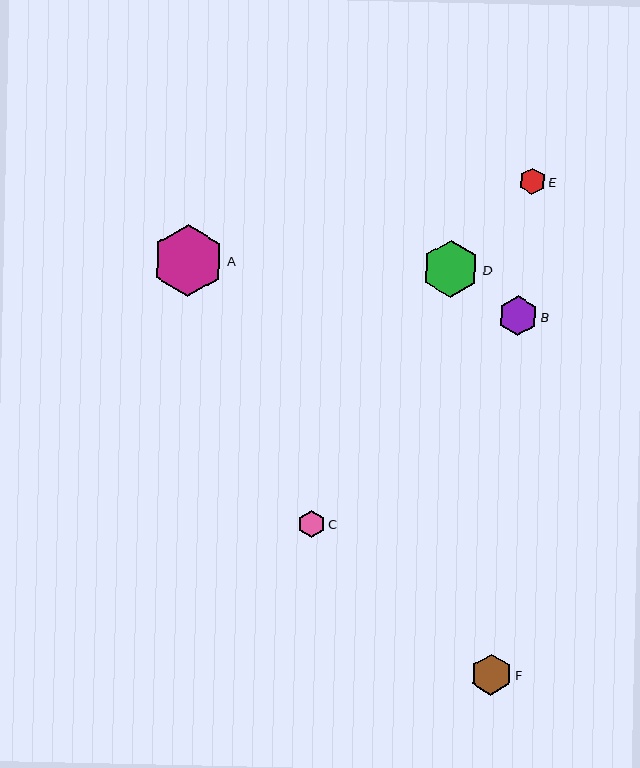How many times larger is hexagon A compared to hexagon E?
Hexagon A is approximately 2.7 times the size of hexagon E.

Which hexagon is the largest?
Hexagon A is the largest with a size of approximately 72 pixels.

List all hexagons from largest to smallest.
From largest to smallest: A, D, F, B, C, E.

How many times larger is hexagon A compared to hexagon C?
Hexagon A is approximately 2.6 times the size of hexagon C.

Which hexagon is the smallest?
Hexagon E is the smallest with a size of approximately 26 pixels.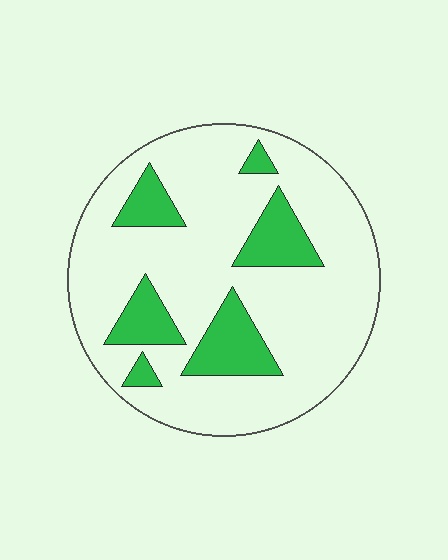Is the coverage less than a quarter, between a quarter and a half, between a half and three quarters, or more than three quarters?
Less than a quarter.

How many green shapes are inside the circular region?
6.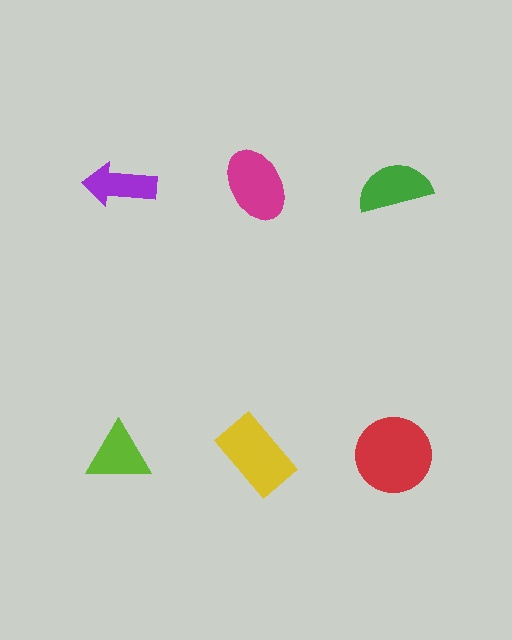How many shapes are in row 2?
3 shapes.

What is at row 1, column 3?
A green semicircle.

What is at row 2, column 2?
A yellow rectangle.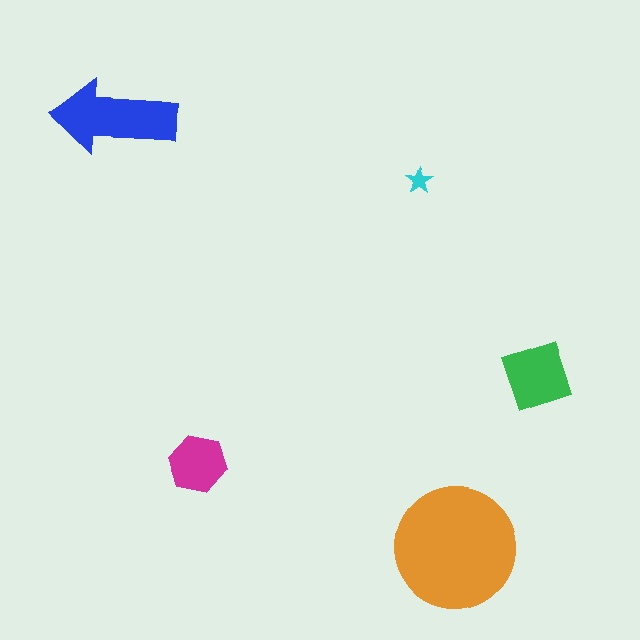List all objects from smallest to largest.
The cyan star, the magenta hexagon, the green diamond, the blue arrow, the orange circle.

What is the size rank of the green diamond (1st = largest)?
3rd.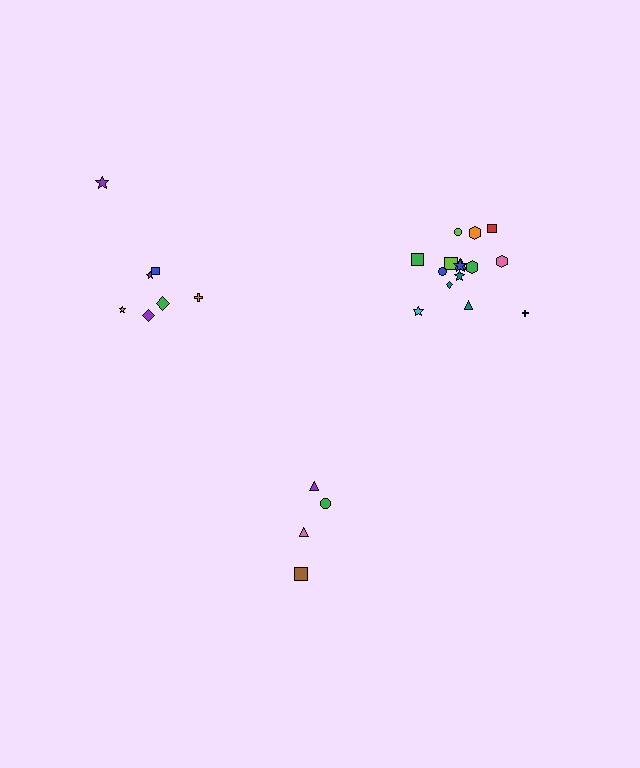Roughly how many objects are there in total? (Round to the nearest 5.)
Roughly 25 objects in total.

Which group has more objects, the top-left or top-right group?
The top-right group.